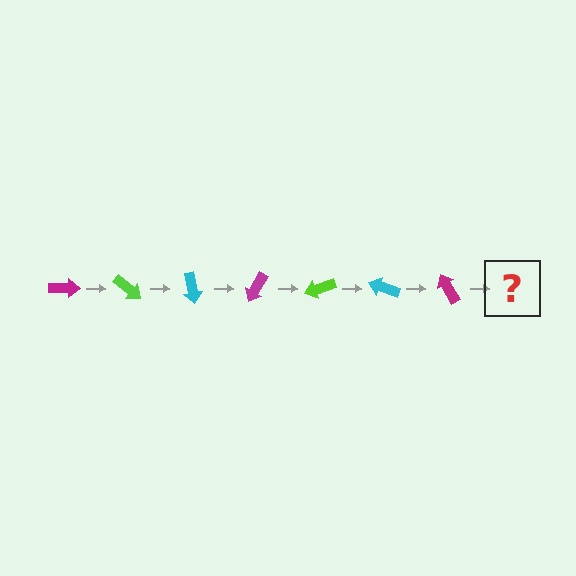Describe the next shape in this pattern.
It should be a lime arrow, rotated 280 degrees from the start.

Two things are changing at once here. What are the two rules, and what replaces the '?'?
The two rules are that it rotates 40 degrees each step and the color cycles through magenta, lime, and cyan. The '?' should be a lime arrow, rotated 280 degrees from the start.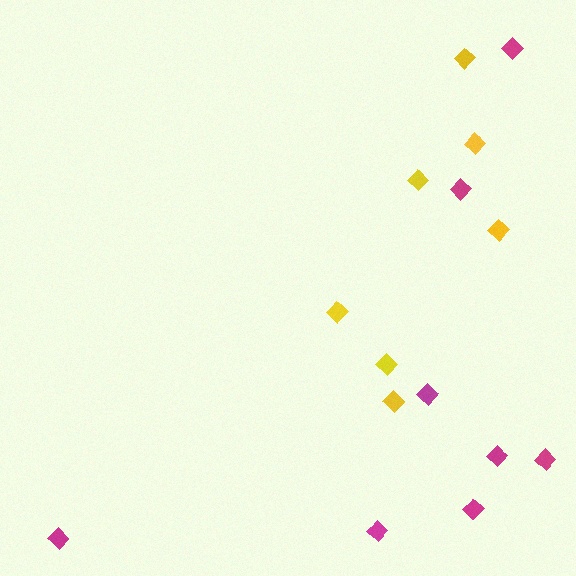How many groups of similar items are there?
There are 2 groups: one group of magenta diamonds (8) and one group of yellow diamonds (7).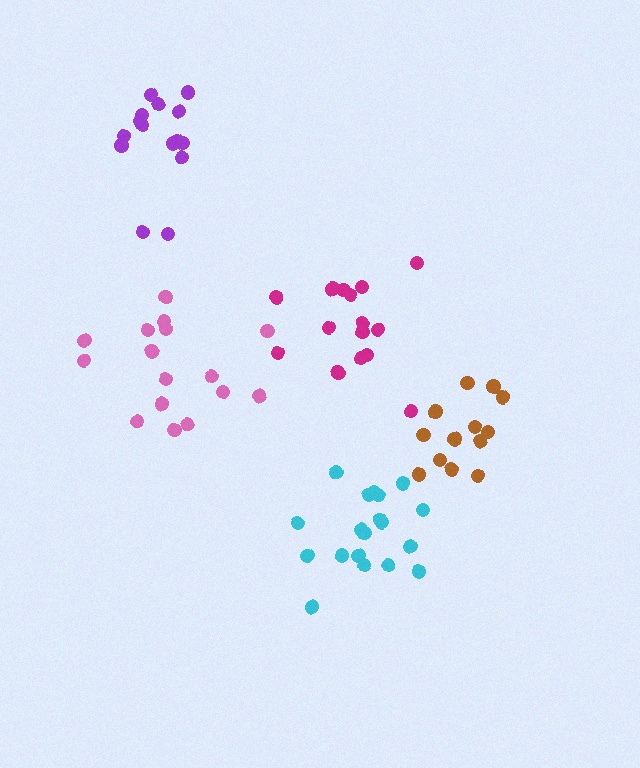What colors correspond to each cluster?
The clusters are colored: purple, pink, cyan, brown, magenta.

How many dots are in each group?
Group 1: 15 dots, Group 2: 17 dots, Group 3: 19 dots, Group 4: 13 dots, Group 5: 15 dots (79 total).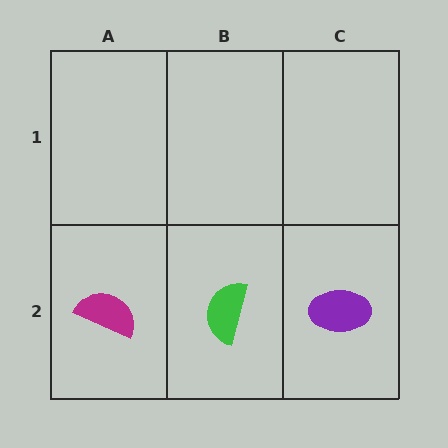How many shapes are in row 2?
3 shapes.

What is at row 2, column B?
A green semicircle.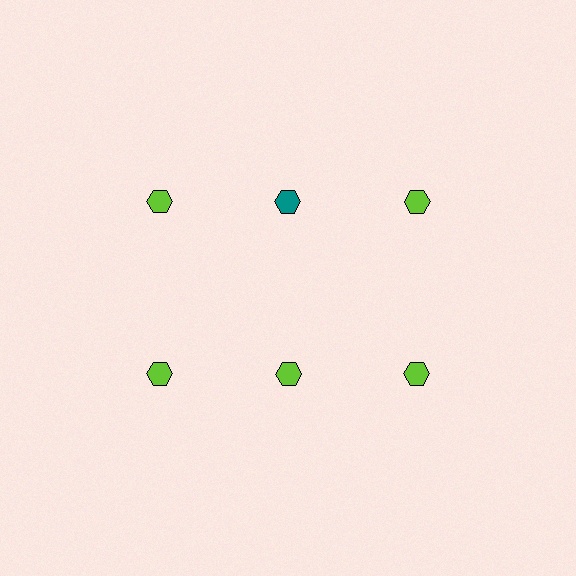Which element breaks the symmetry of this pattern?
The teal hexagon in the top row, second from left column breaks the symmetry. All other shapes are lime hexagons.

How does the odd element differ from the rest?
It has a different color: teal instead of lime.